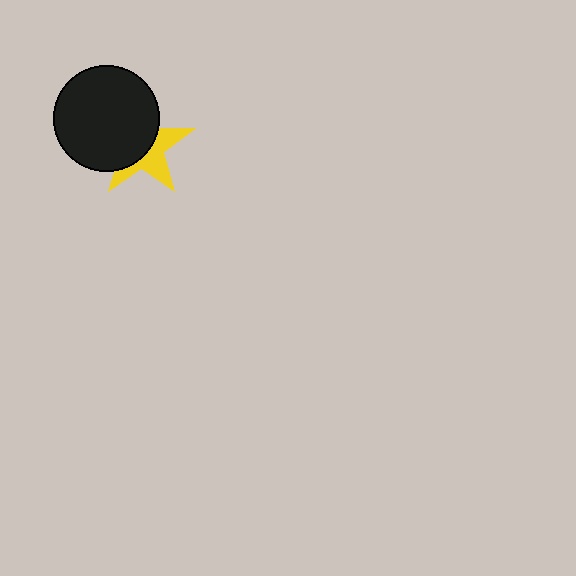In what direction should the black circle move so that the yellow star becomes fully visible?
The black circle should move toward the upper-left. That is the shortest direction to clear the overlap and leave the yellow star fully visible.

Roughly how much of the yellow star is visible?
A small part of it is visible (roughly 44%).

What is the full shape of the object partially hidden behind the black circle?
The partially hidden object is a yellow star.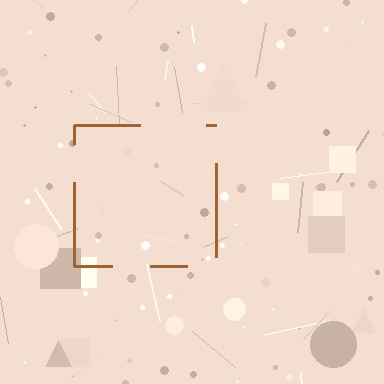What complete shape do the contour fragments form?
The contour fragments form a square.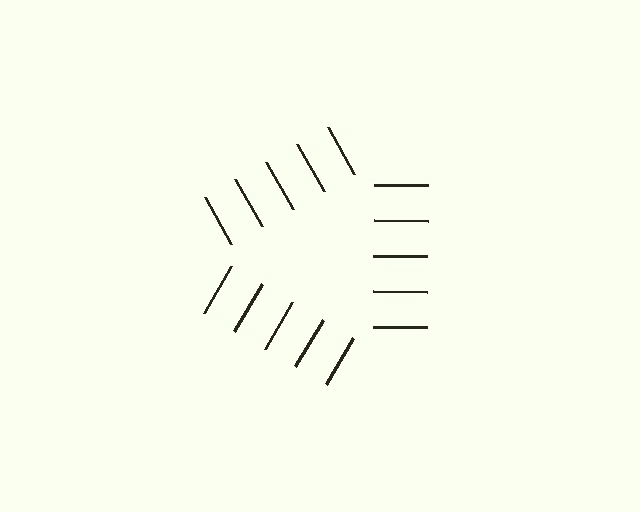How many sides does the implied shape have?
3 sides — the line-ends trace a triangle.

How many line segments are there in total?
15 — 5 along each of the 3 edges.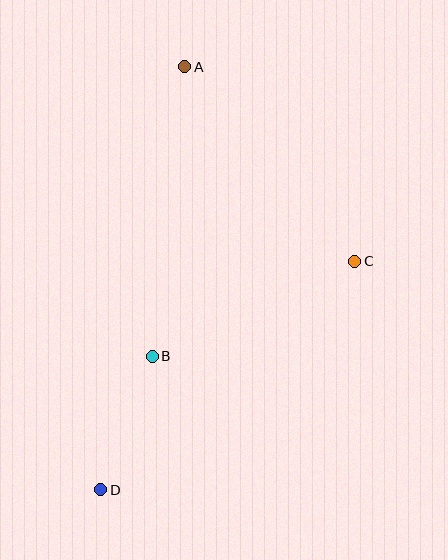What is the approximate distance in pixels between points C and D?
The distance between C and D is approximately 342 pixels.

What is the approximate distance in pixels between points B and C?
The distance between B and C is approximately 224 pixels.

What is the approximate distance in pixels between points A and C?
The distance between A and C is approximately 258 pixels.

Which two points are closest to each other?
Points B and D are closest to each other.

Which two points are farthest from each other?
Points A and D are farthest from each other.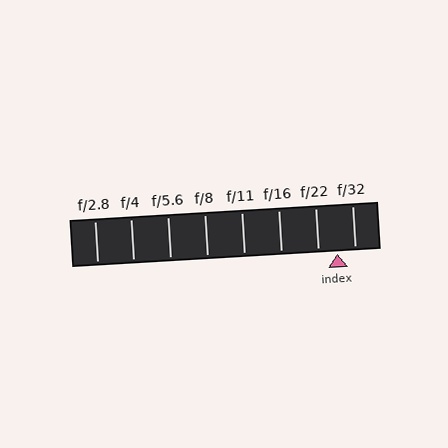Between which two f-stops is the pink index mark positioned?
The index mark is between f/22 and f/32.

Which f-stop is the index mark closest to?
The index mark is closest to f/32.